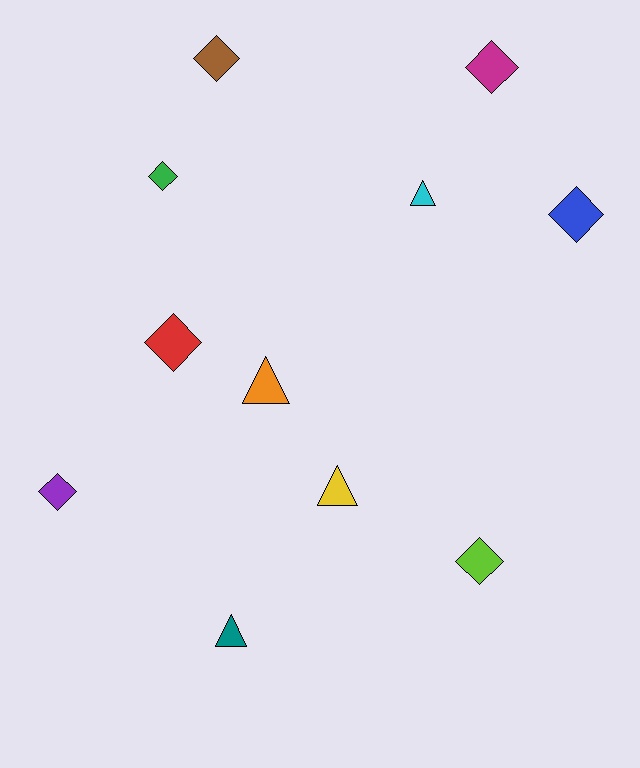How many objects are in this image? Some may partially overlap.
There are 11 objects.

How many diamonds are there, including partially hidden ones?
There are 7 diamonds.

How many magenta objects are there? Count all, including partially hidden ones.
There is 1 magenta object.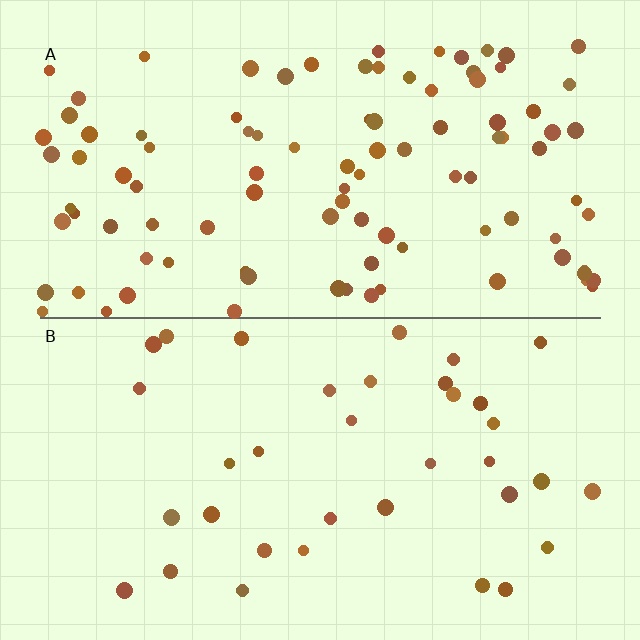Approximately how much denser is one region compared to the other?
Approximately 2.8× — region A over region B.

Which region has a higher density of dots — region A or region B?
A (the top).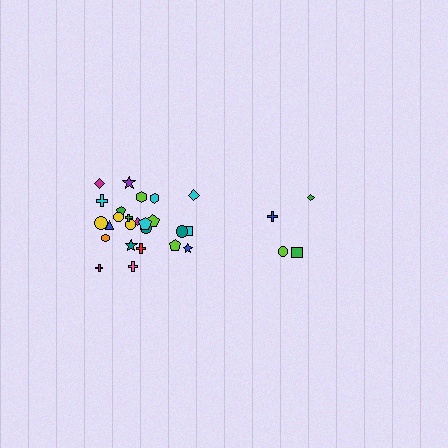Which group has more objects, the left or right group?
The left group.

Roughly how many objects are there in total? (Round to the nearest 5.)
Roughly 30 objects in total.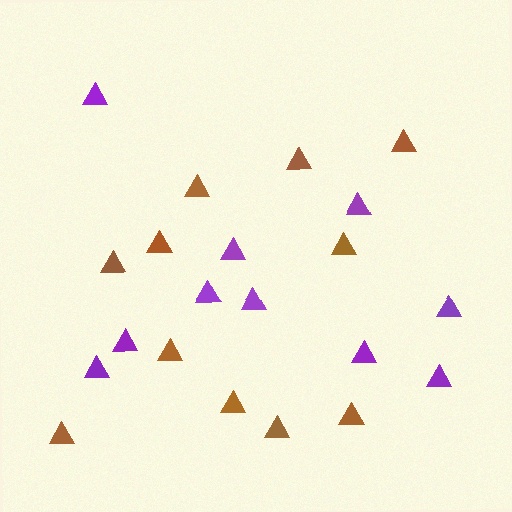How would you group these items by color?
There are 2 groups: one group of brown triangles (11) and one group of purple triangles (10).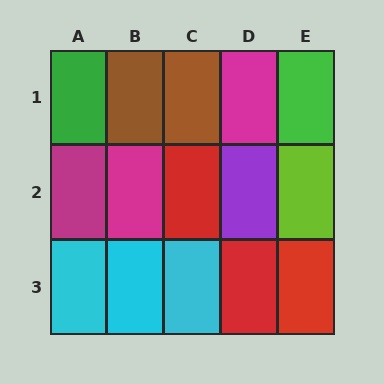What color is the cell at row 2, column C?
Red.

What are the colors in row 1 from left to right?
Green, brown, brown, magenta, green.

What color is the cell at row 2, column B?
Magenta.